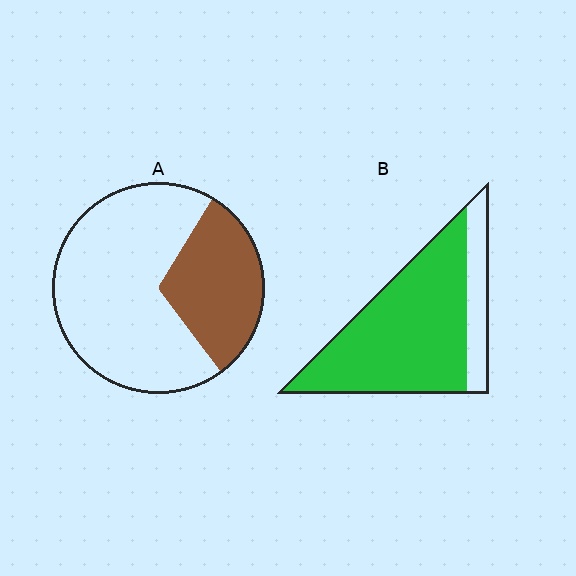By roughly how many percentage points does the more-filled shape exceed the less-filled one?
By roughly 50 percentage points (B over A).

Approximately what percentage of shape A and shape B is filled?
A is approximately 30% and B is approximately 80%.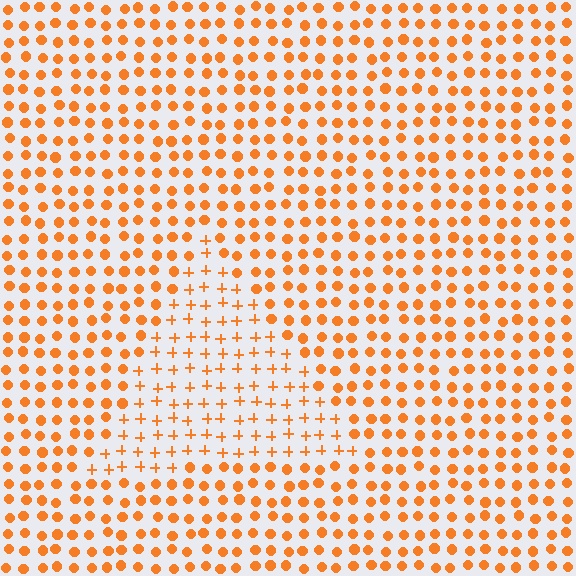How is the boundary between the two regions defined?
The boundary is defined by a change in element shape: plus signs inside vs. circles outside. All elements share the same color and spacing.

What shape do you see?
I see a triangle.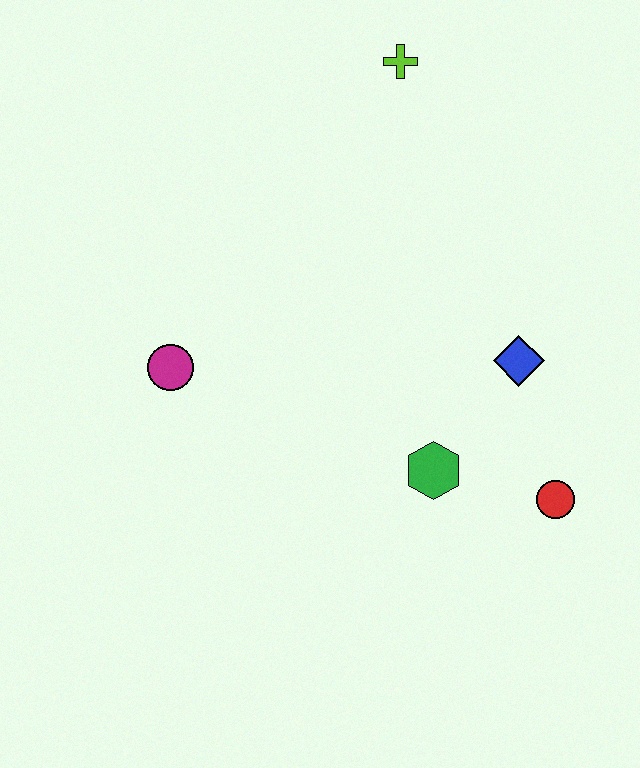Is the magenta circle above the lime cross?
No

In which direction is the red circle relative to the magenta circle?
The red circle is to the right of the magenta circle.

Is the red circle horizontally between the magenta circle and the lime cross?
No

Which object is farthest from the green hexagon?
The lime cross is farthest from the green hexagon.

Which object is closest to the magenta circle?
The green hexagon is closest to the magenta circle.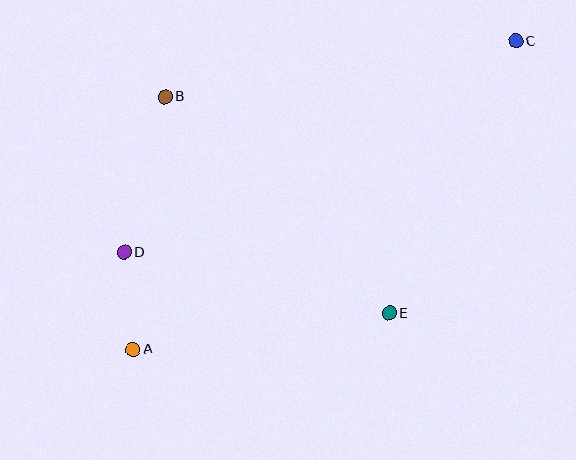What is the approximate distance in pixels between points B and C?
The distance between B and C is approximately 355 pixels.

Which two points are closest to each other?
Points A and D are closest to each other.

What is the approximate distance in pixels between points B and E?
The distance between B and E is approximately 312 pixels.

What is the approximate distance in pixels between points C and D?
The distance between C and D is approximately 445 pixels.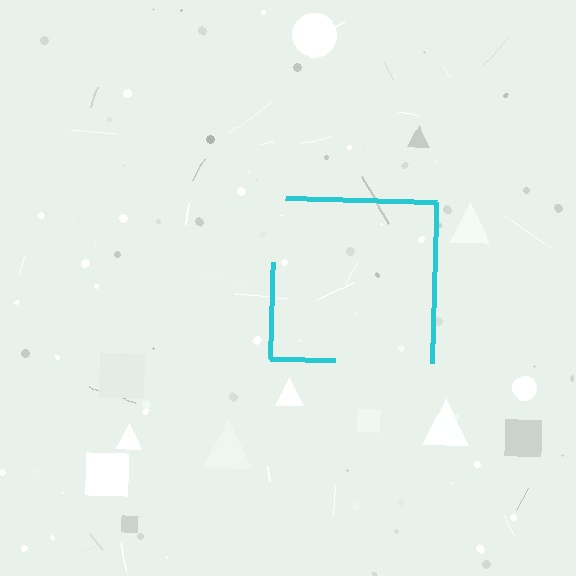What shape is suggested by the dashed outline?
The dashed outline suggests a square.